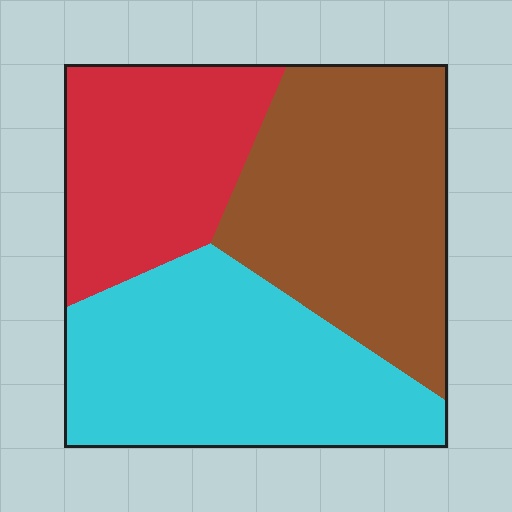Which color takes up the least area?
Red, at roughly 25%.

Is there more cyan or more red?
Cyan.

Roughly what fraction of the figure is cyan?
Cyan covers around 35% of the figure.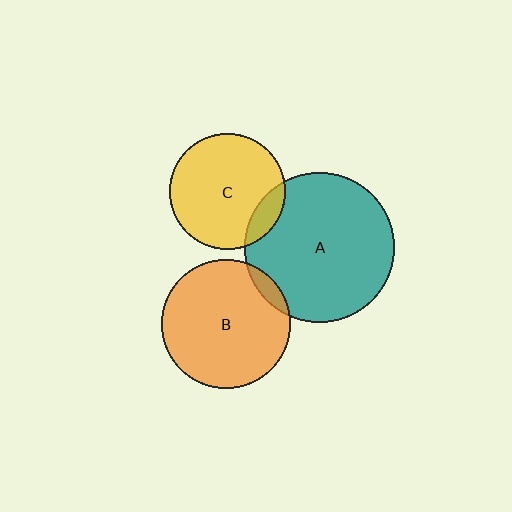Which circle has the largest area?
Circle A (teal).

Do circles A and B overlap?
Yes.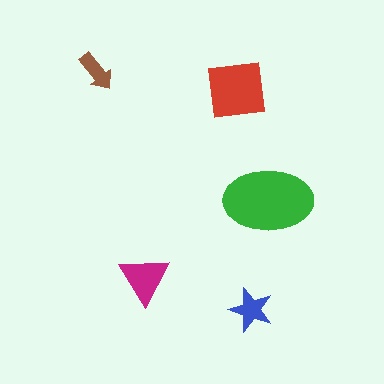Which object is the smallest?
The brown arrow.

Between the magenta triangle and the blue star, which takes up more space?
The magenta triangle.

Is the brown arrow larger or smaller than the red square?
Smaller.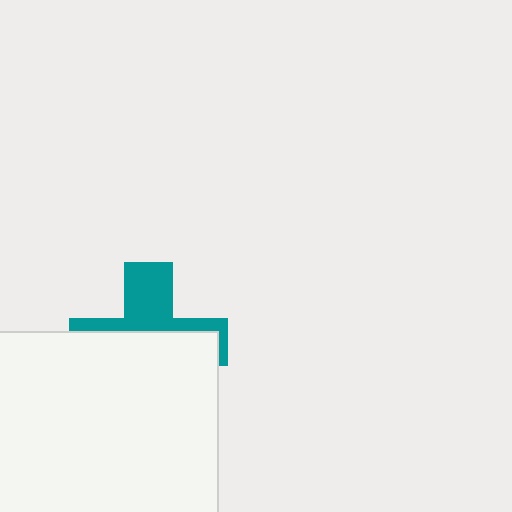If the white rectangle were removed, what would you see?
You would see the complete teal cross.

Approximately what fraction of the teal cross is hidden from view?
Roughly 60% of the teal cross is hidden behind the white rectangle.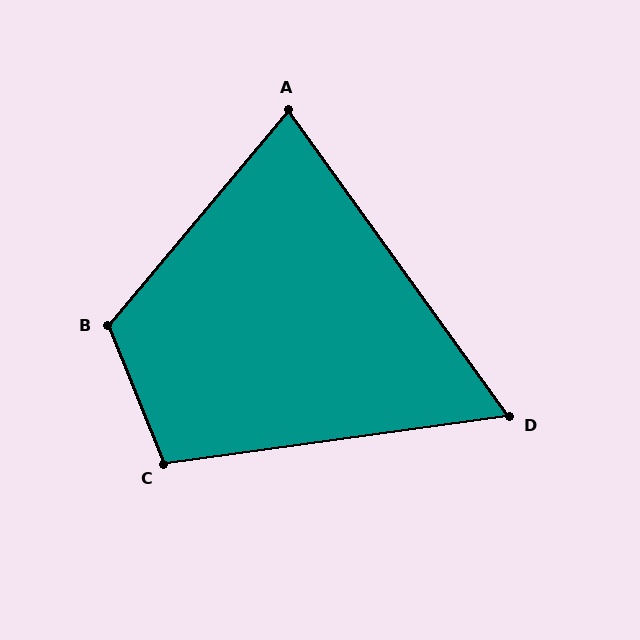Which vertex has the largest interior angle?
B, at approximately 118 degrees.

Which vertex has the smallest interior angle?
D, at approximately 62 degrees.